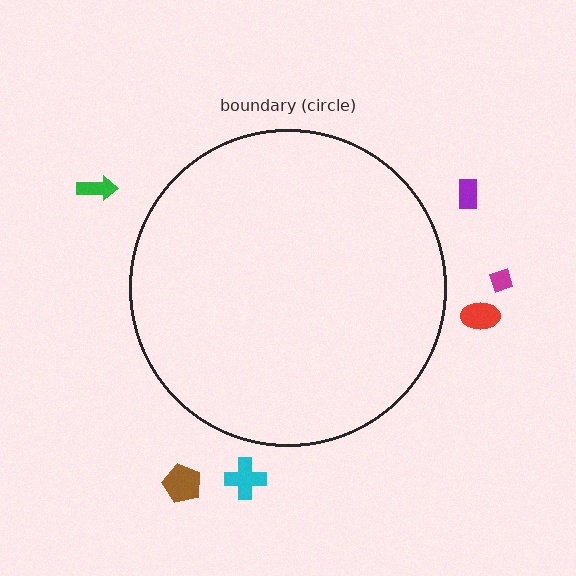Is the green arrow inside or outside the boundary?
Outside.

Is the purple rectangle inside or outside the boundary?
Outside.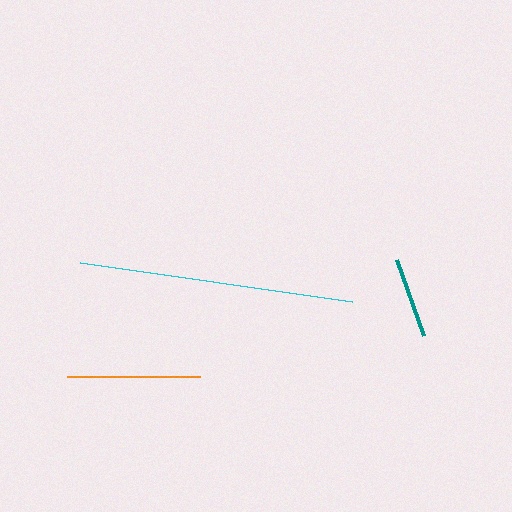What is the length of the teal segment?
The teal segment is approximately 81 pixels long.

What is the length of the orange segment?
The orange segment is approximately 133 pixels long.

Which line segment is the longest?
The cyan line is the longest at approximately 276 pixels.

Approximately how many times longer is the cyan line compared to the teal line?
The cyan line is approximately 3.4 times the length of the teal line.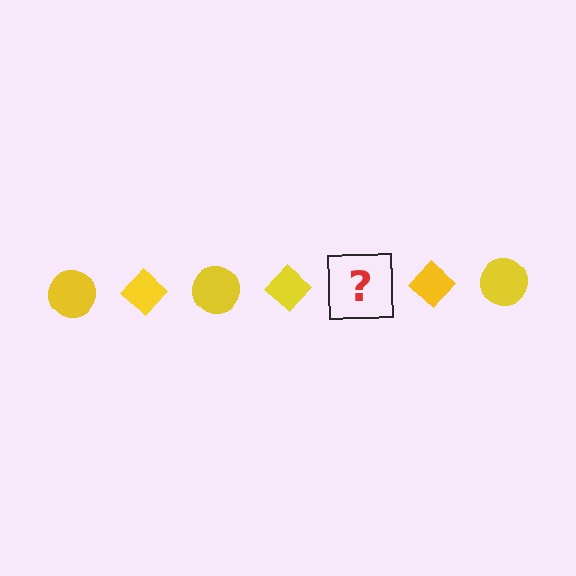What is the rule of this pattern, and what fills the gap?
The rule is that the pattern cycles through circle, diamond shapes in yellow. The gap should be filled with a yellow circle.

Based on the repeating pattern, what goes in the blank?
The blank should be a yellow circle.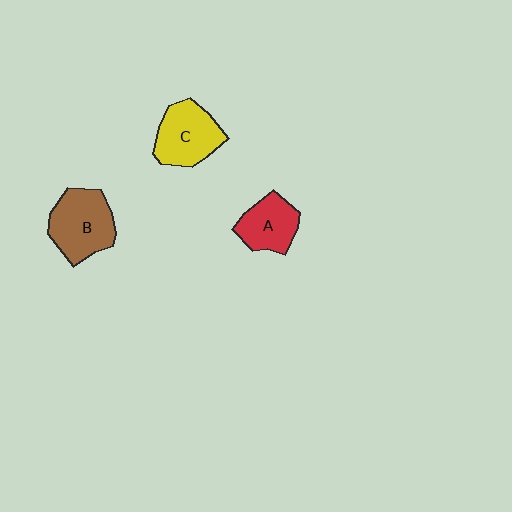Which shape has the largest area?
Shape B (brown).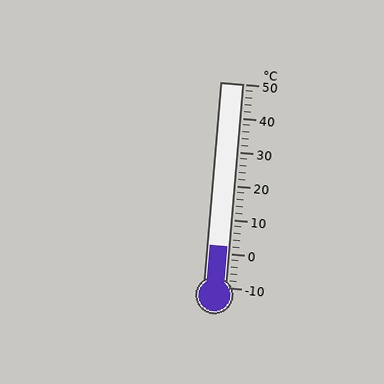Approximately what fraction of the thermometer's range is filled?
The thermometer is filled to approximately 20% of its range.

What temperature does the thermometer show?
The thermometer shows approximately 2°C.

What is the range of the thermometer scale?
The thermometer scale ranges from -10°C to 50°C.